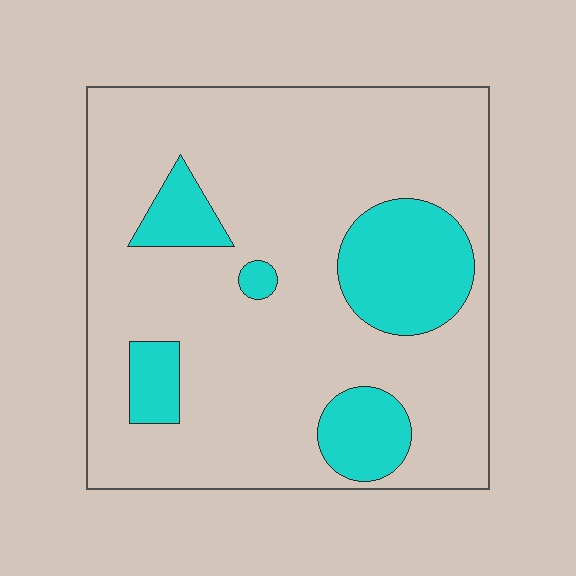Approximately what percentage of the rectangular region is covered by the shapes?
Approximately 20%.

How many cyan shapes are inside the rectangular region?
5.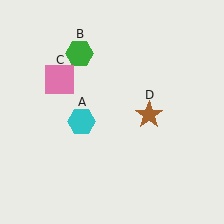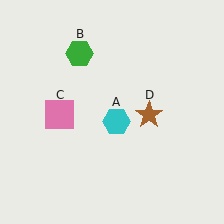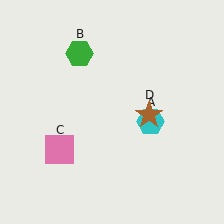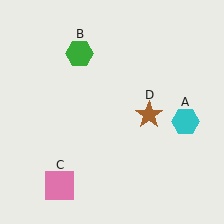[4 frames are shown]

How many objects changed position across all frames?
2 objects changed position: cyan hexagon (object A), pink square (object C).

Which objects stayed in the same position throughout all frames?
Green hexagon (object B) and brown star (object D) remained stationary.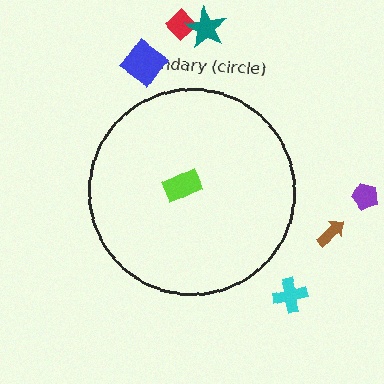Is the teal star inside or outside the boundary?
Outside.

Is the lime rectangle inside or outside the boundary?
Inside.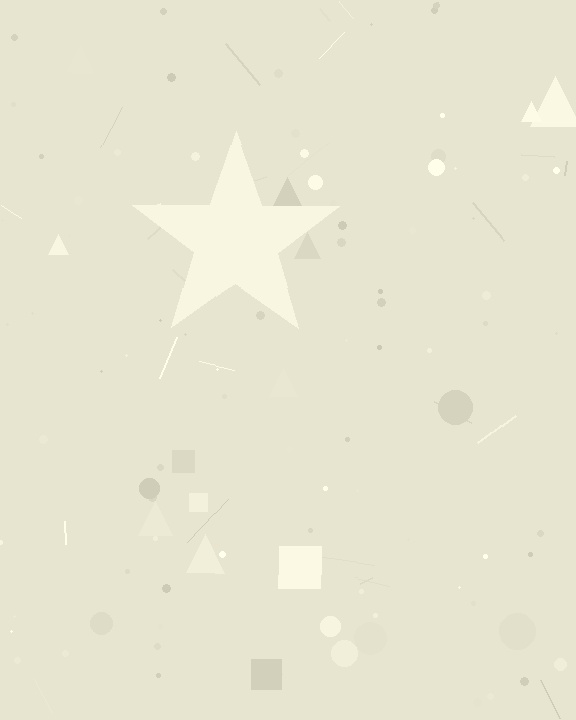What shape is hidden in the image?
A star is hidden in the image.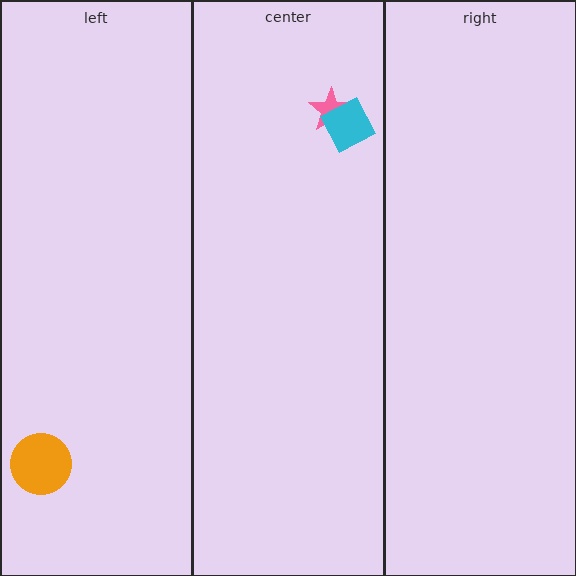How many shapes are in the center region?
2.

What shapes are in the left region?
The orange circle.